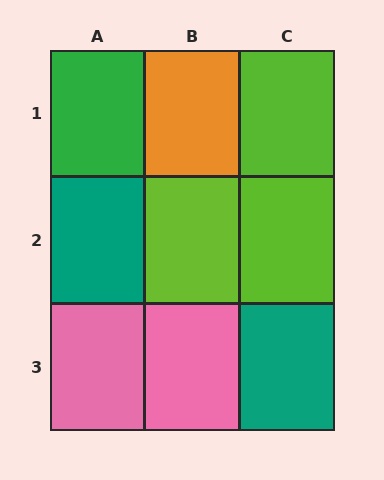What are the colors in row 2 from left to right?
Teal, lime, lime.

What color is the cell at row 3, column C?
Teal.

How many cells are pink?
2 cells are pink.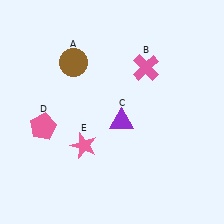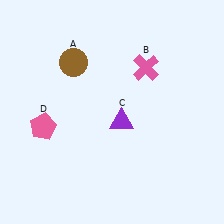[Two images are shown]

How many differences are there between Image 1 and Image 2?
There is 1 difference between the two images.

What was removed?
The pink star (E) was removed in Image 2.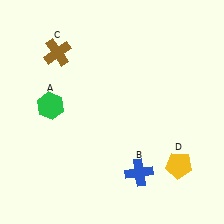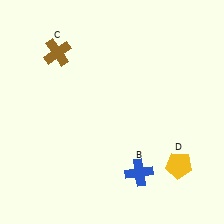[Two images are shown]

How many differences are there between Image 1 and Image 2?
There is 1 difference between the two images.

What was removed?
The green hexagon (A) was removed in Image 2.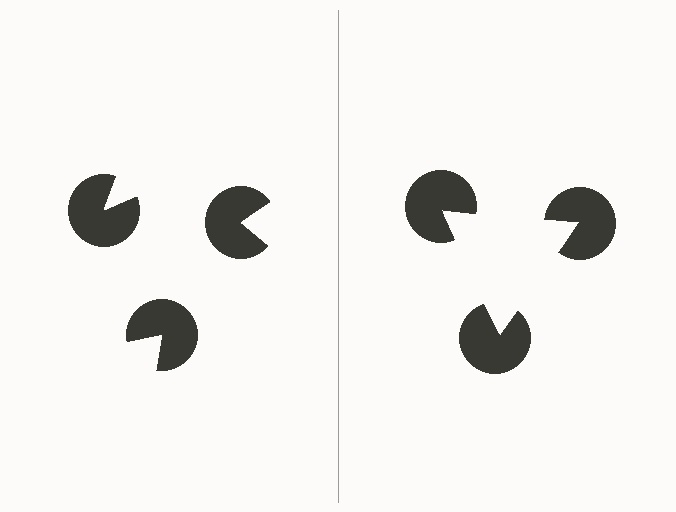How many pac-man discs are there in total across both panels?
6 — 3 on each side.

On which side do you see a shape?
An illusory triangle appears on the right side. On the left side the wedge cuts are rotated, so no coherent shape forms.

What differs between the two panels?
The pac-man discs are positioned identically on both sides; only the wedge orientations differ. On the right they align to a triangle; on the left they are misaligned.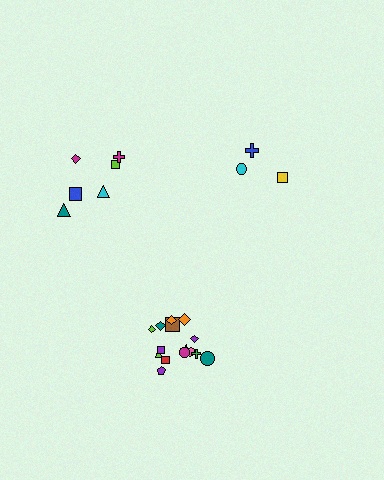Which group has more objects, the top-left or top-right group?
The top-left group.